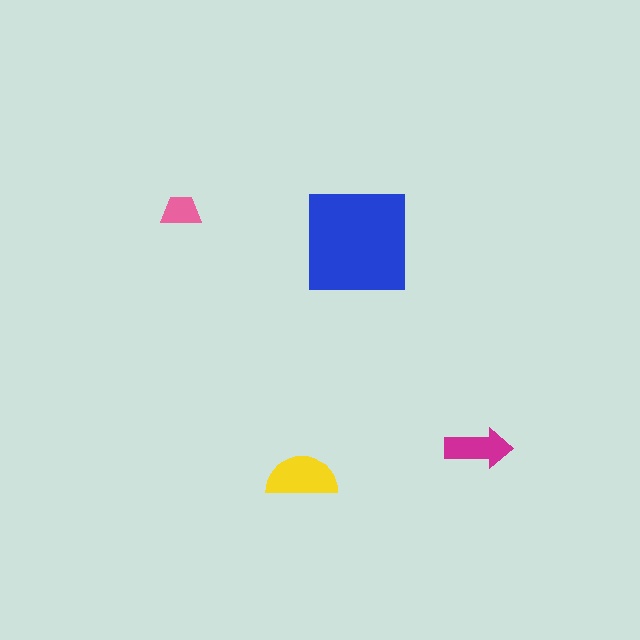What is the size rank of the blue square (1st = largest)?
1st.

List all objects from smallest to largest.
The pink trapezoid, the magenta arrow, the yellow semicircle, the blue square.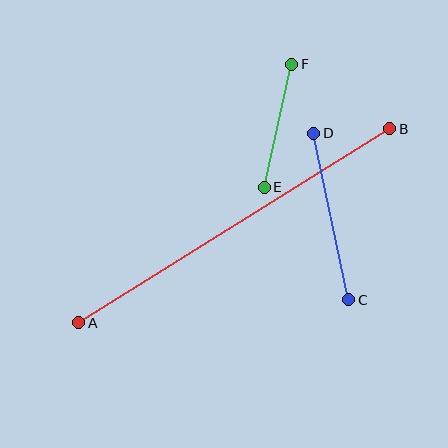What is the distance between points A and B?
The distance is approximately 367 pixels.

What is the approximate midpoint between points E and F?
The midpoint is at approximately (278, 126) pixels.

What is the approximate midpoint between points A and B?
The midpoint is at approximately (234, 226) pixels.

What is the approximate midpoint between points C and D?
The midpoint is at approximately (331, 216) pixels.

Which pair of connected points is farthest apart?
Points A and B are farthest apart.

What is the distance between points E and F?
The distance is approximately 126 pixels.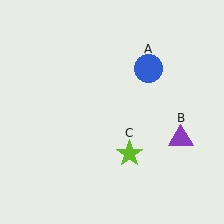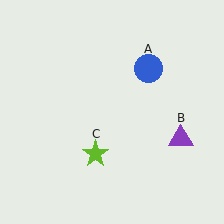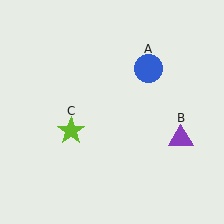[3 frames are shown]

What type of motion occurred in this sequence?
The lime star (object C) rotated clockwise around the center of the scene.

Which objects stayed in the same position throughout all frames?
Blue circle (object A) and purple triangle (object B) remained stationary.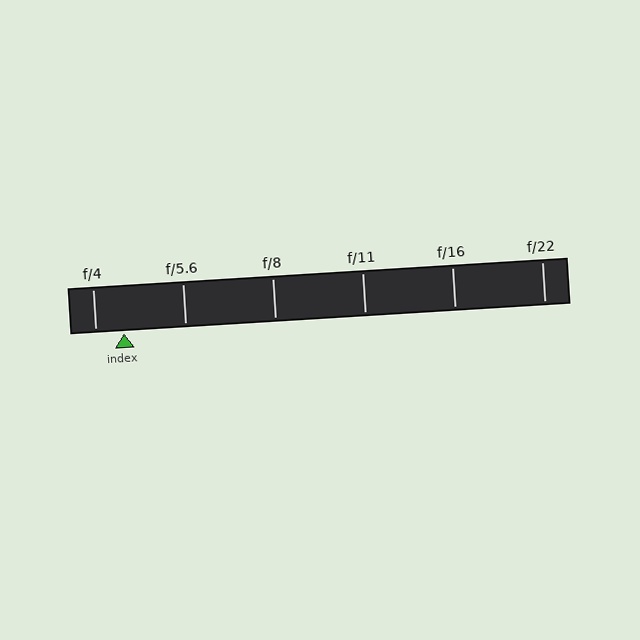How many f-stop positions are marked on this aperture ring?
There are 6 f-stop positions marked.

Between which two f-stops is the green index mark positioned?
The index mark is between f/4 and f/5.6.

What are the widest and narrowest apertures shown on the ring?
The widest aperture shown is f/4 and the narrowest is f/22.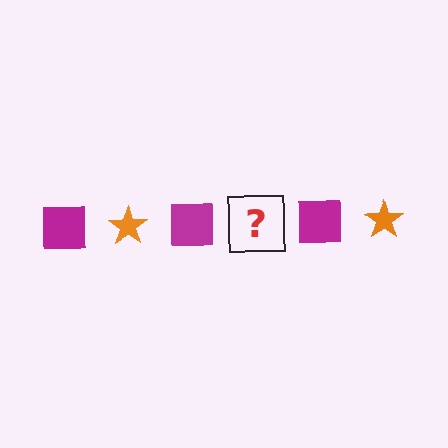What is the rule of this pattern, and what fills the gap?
The rule is that the pattern alternates between magenta square and orange star. The gap should be filled with an orange star.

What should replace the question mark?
The question mark should be replaced with an orange star.